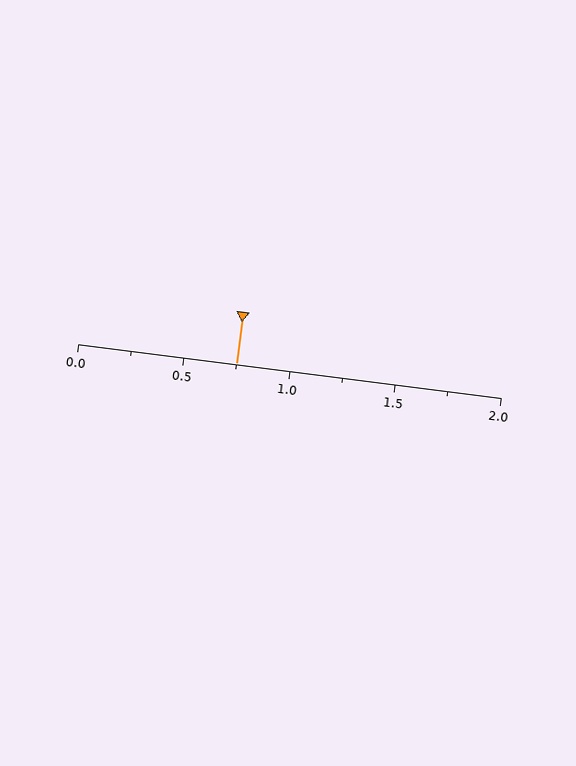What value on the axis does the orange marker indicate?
The marker indicates approximately 0.75.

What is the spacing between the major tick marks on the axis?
The major ticks are spaced 0.5 apart.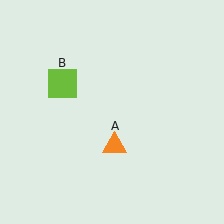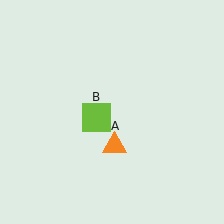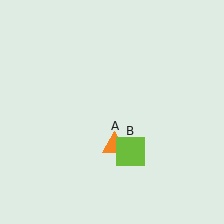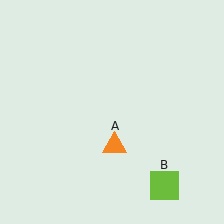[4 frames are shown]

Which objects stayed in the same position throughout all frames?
Orange triangle (object A) remained stationary.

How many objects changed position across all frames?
1 object changed position: lime square (object B).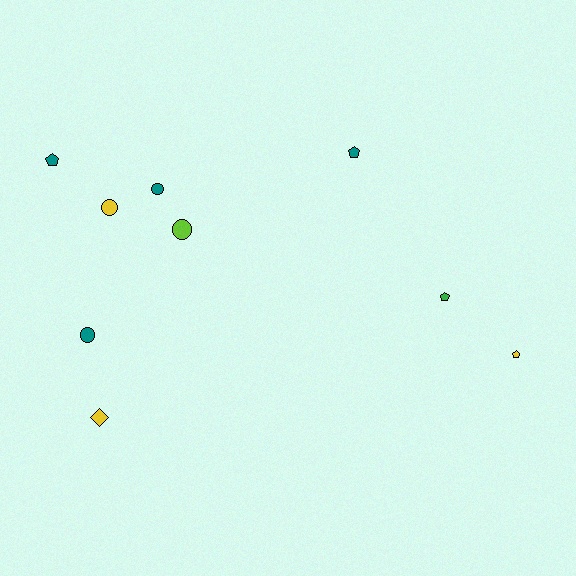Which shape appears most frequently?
Circle, with 4 objects.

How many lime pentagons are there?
There are no lime pentagons.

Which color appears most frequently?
Teal, with 4 objects.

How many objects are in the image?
There are 9 objects.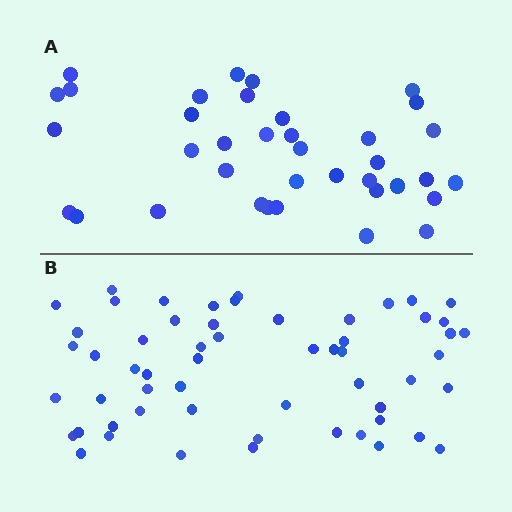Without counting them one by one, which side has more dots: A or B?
Region B (the bottom region) has more dots.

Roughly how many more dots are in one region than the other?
Region B has approximately 20 more dots than region A.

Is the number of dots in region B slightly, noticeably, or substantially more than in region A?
Region B has substantially more. The ratio is roughly 1.5 to 1.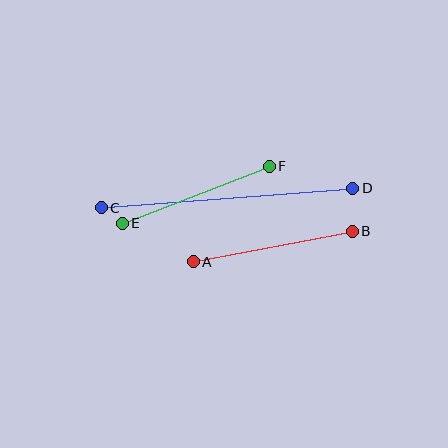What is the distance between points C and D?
The distance is approximately 252 pixels.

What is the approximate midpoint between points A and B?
The midpoint is at approximately (273, 246) pixels.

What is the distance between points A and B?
The distance is approximately 162 pixels.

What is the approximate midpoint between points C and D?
The midpoint is at approximately (227, 198) pixels.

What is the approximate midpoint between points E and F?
The midpoint is at approximately (196, 195) pixels.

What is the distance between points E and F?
The distance is approximately 158 pixels.